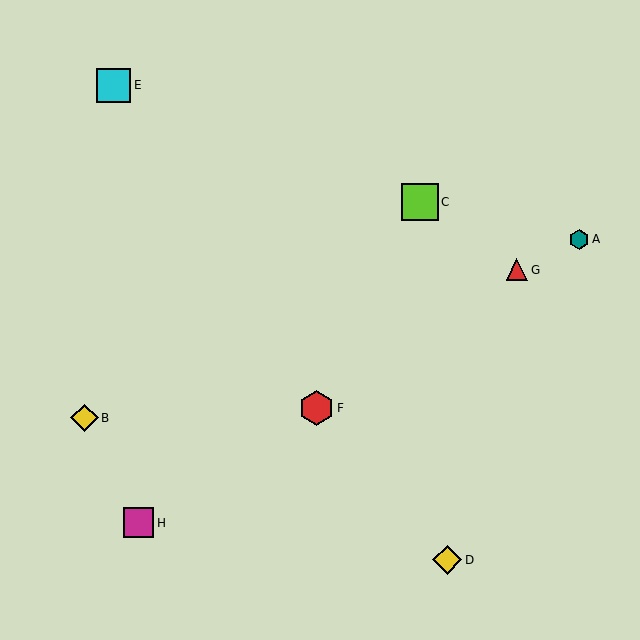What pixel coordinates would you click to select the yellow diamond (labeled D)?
Click at (447, 560) to select the yellow diamond D.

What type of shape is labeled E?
Shape E is a cyan square.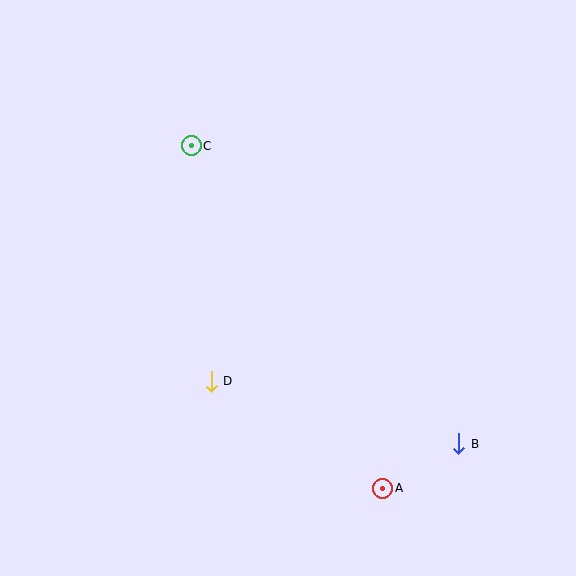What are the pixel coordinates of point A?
Point A is at (383, 488).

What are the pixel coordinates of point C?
Point C is at (191, 146).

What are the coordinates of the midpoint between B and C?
The midpoint between B and C is at (325, 295).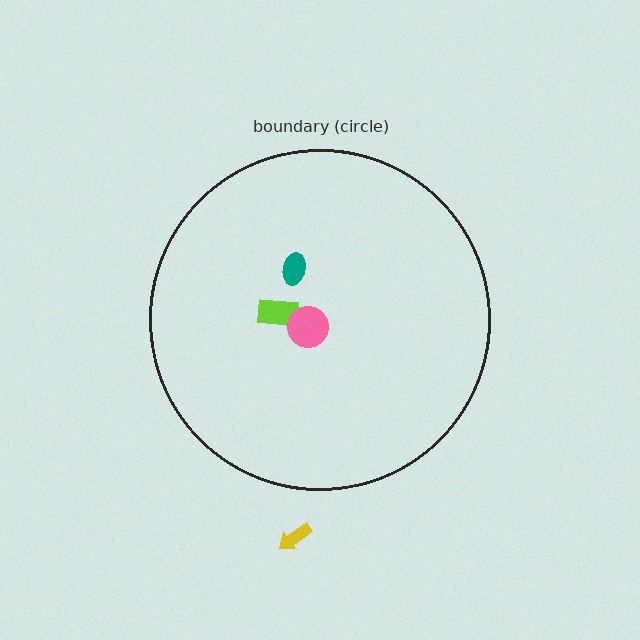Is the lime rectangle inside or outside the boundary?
Inside.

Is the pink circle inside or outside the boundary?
Inside.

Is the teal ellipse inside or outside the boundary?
Inside.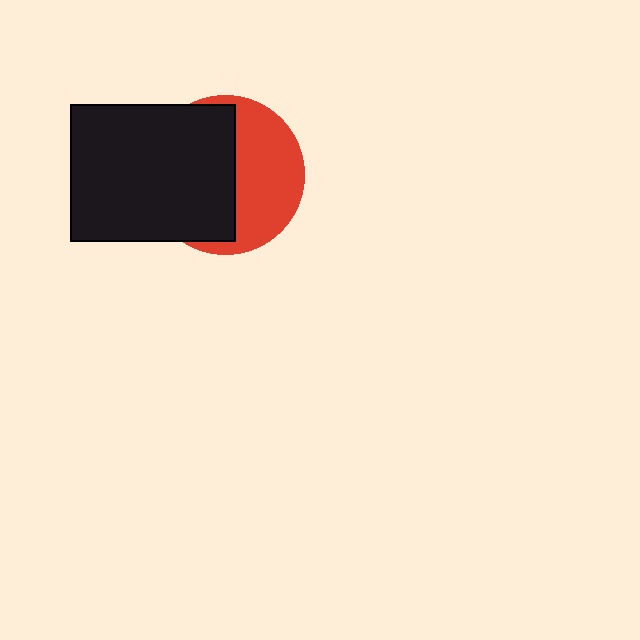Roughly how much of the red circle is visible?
About half of it is visible (roughly 46%).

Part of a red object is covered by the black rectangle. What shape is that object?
It is a circle.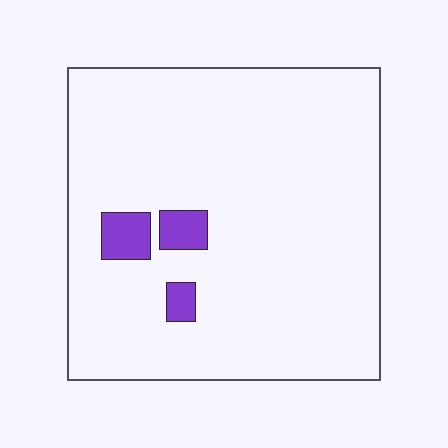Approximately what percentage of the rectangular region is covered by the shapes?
Approximately 5%.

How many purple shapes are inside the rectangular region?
3.